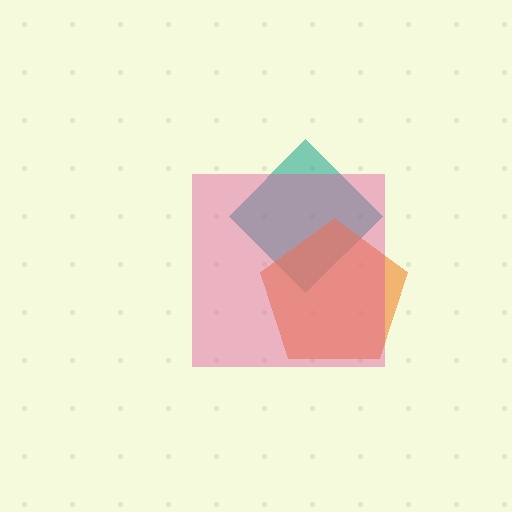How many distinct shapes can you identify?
There are 3 distinct shapes: a teal diamond, an orange pentagon, a pink square.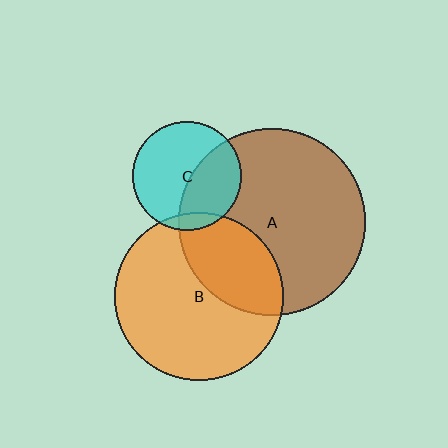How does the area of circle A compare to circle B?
Approximately 1.2 times.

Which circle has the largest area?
Circle A (brown).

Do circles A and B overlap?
Yes.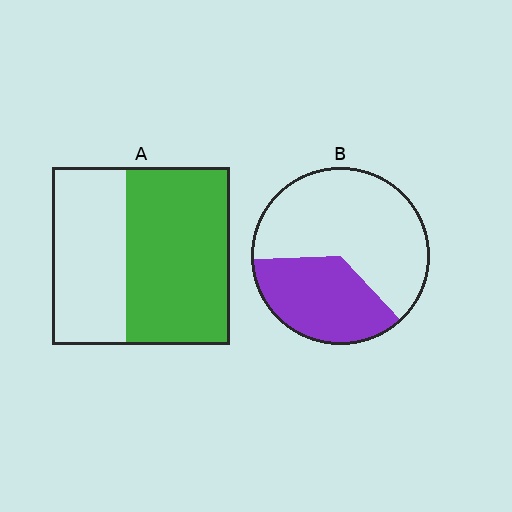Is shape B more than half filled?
No.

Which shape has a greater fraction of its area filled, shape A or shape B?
Shape A.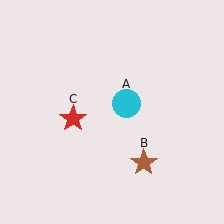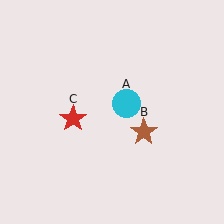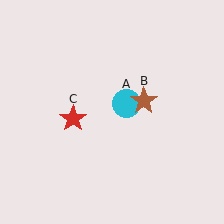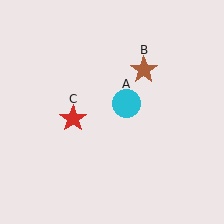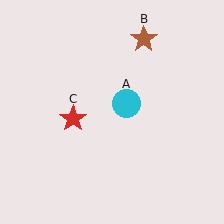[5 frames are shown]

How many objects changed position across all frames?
1 object changed position: brown star (object B).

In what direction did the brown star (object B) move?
The brown star (object B) moved up.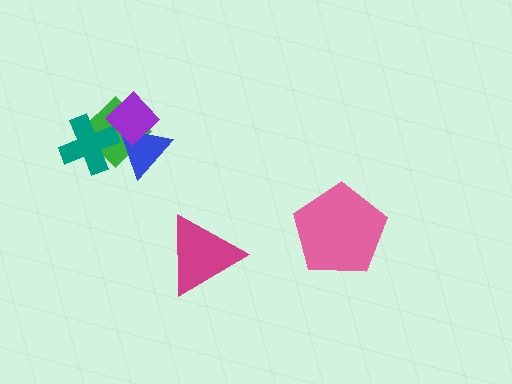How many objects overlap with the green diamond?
3 objects overlap with the green diamond.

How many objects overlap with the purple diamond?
3 objects overlap with the purple diamond.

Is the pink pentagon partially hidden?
No, no other shape covers it.